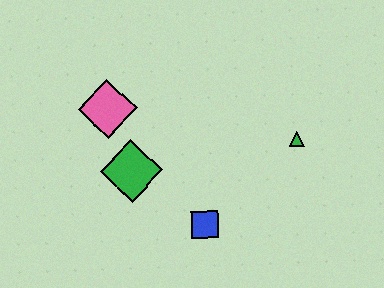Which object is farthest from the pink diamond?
The green triangle is farthest from the pink diamond.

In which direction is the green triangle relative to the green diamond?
The green triangle is to the right of the green diamond.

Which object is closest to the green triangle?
The blue square is closest to the green triangle.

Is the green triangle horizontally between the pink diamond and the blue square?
No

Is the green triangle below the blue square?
No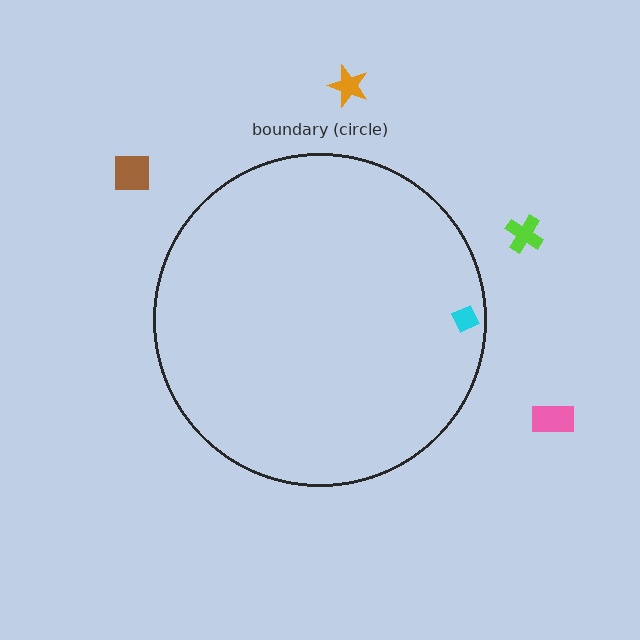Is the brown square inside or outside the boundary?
Outside.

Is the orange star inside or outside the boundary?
Outside.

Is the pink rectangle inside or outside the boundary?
Outside.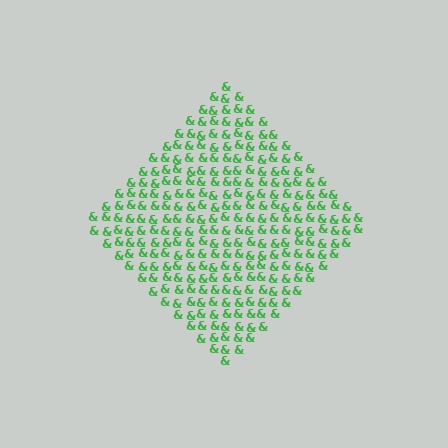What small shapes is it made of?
It is made of small ampersands.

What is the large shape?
The large shape is a diamond.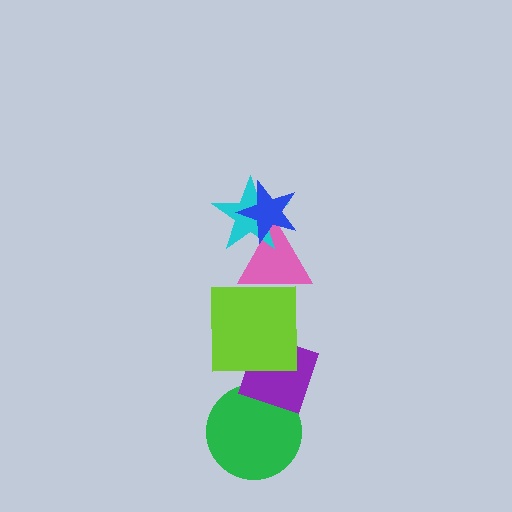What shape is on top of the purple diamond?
The lime square is on top of the purple diamond.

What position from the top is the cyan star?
The cyan star is 2nd from the top.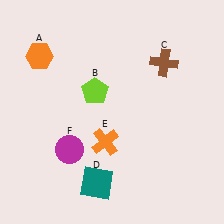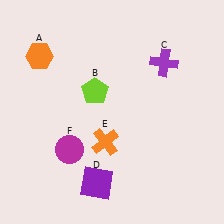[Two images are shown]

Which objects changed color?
C changed from brown to purple. D changed from teal to purple.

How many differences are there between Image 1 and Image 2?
There are 2 differences between the two images.